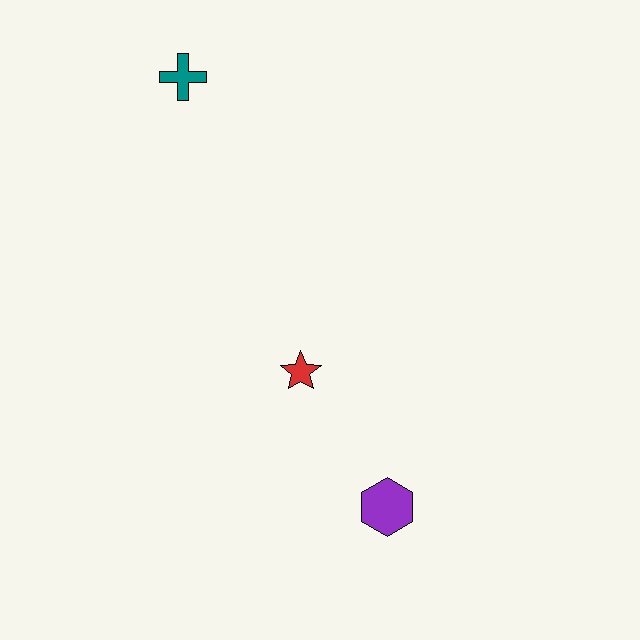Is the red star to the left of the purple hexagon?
Yes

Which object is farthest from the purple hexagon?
The teal cross is farthest from the purple hexagon.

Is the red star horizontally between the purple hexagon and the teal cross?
Yes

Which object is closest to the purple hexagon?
The red star is closest to the purple hexagon.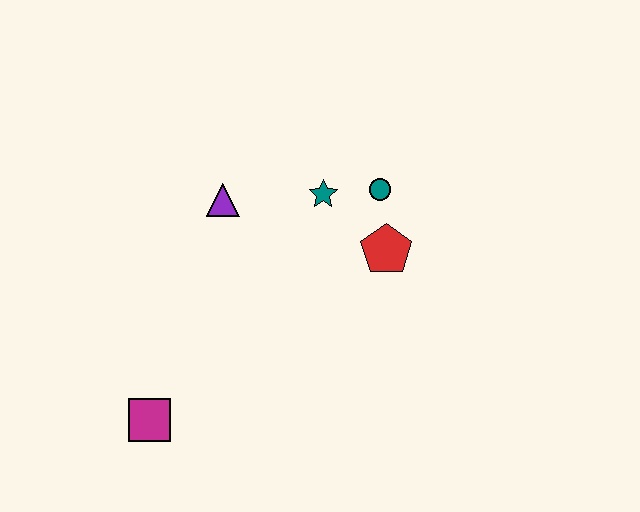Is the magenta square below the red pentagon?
Yes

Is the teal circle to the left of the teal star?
No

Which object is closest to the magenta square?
The purple triangle is closest to the magenta square.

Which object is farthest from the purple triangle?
The magenta square is farthest from the purple triangle.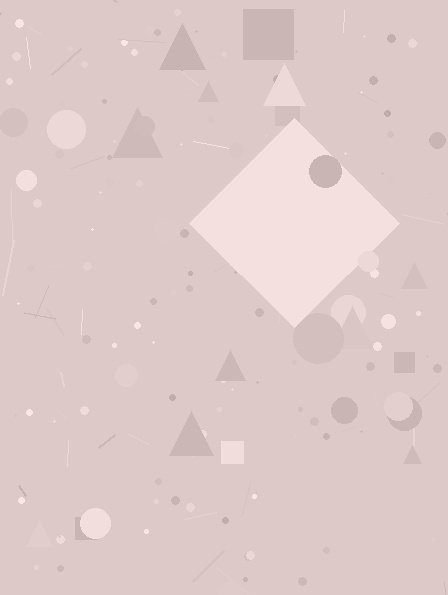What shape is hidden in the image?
A diamond is hidden in the image.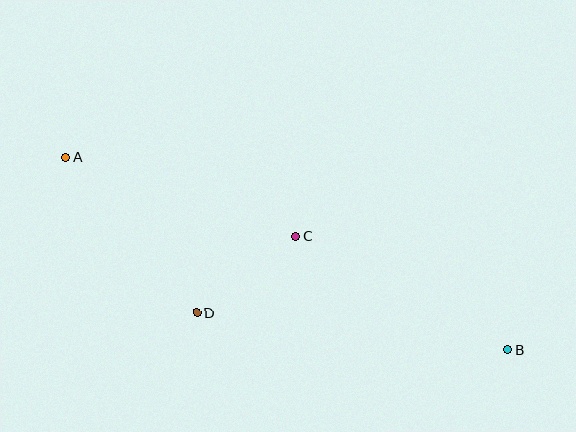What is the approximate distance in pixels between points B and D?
The distance between B and D is approximately 313 pixels.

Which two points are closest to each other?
Points C and D are closest to each other.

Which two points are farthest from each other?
Points A and B are farthest from each other.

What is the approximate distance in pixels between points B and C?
The distance between B and C is approximately 240 pixels.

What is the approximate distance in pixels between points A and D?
The distance between A and D is approximately 204 pixels.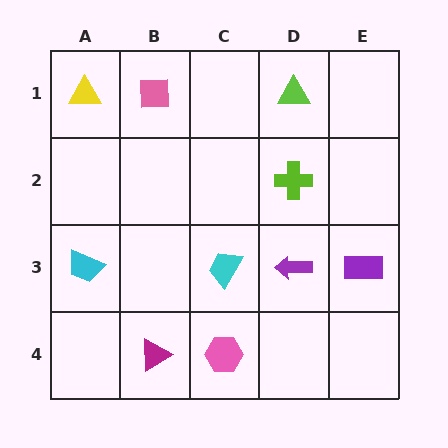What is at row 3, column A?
A cyan trapezoid.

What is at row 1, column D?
A lime triangle.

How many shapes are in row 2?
1 shape.